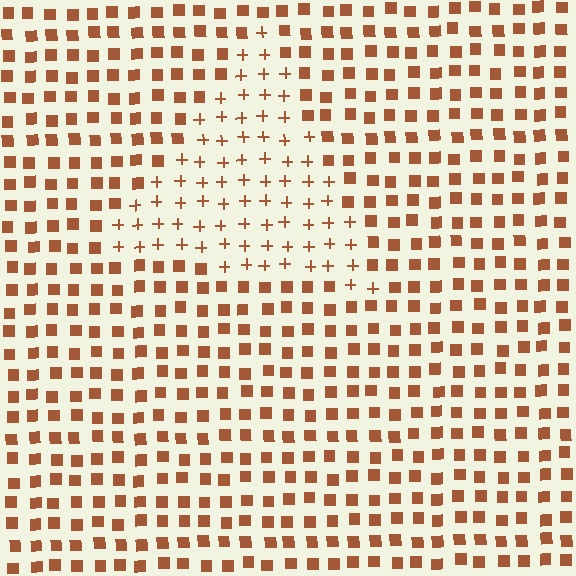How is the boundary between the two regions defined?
The boundary is defined by a change in element shape: plus signs inside vs. squares outside. All elements share the same color and spacing.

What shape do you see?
I see a triangle.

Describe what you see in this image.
The image is filled with small brown elements arranged in a uniform grid. A triangle-shaped region contains plus signs, while the surrounding area contains squares. The boundary is defined purely by the change in element shape.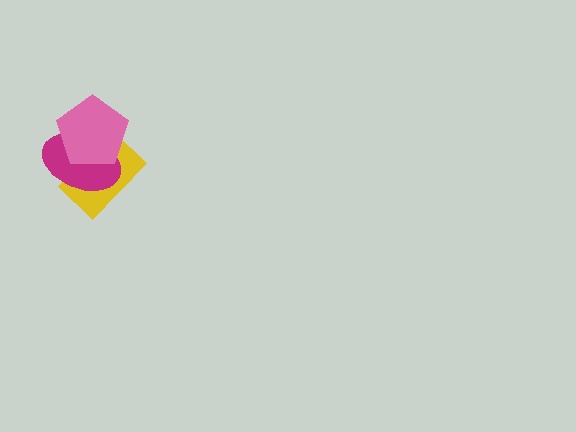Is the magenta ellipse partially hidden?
Yes, it is partially covered by another shape.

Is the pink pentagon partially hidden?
No, no other shape covers it.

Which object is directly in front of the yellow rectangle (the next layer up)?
The magenta ellipse is directly in front of the yellow rectangle.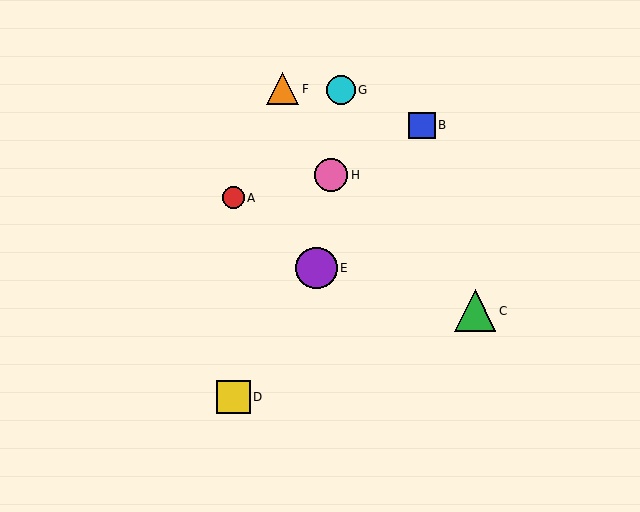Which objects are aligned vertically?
Objects A, D are aligned vertically.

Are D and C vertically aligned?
No, D is at x≈233 and C is at x≈475.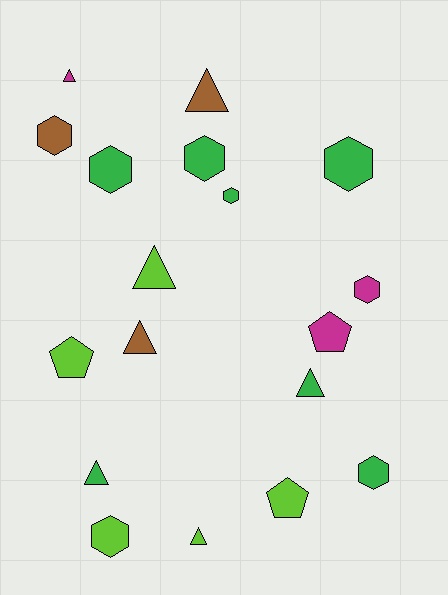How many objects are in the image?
There are 18 objects.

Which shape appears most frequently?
Hexagon, with 8 objects.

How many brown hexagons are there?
There is 1 brown hexagon.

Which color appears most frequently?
Green, with 7 objects.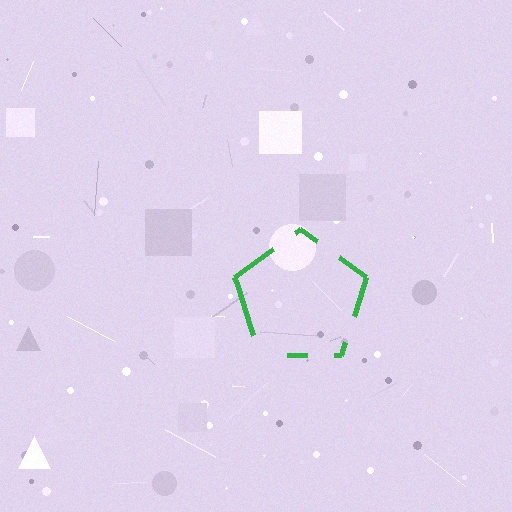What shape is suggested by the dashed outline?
The dashed outline suggests a pentagon.